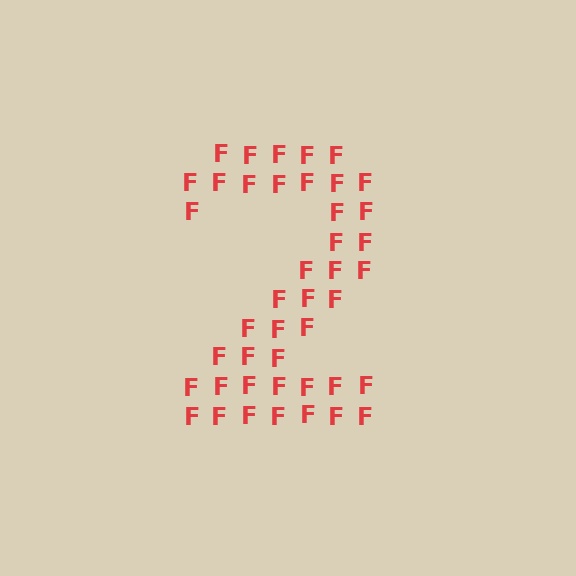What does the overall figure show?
The overall figure shows the digit 2.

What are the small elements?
The small elements are letter F's.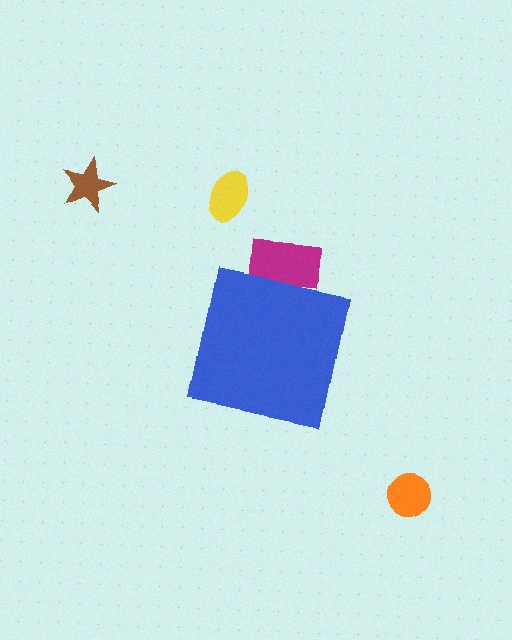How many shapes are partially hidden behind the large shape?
1 shape is partially hidden.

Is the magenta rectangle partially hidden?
Yes, the magenta rectangle is partially hidden behind the blue square.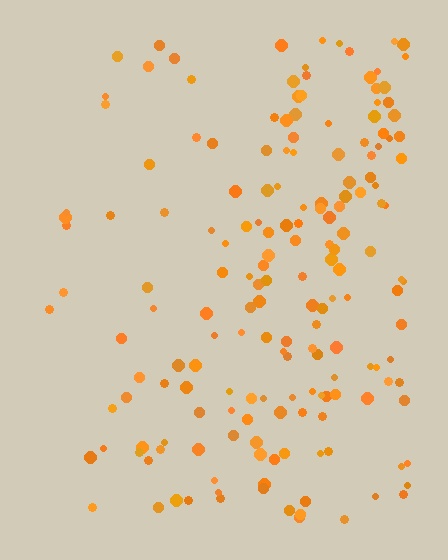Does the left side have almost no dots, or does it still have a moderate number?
Still a moderate number, just noticeably fewer than the right.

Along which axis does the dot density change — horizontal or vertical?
Horizontal.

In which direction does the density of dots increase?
From left to right, with the right side densest.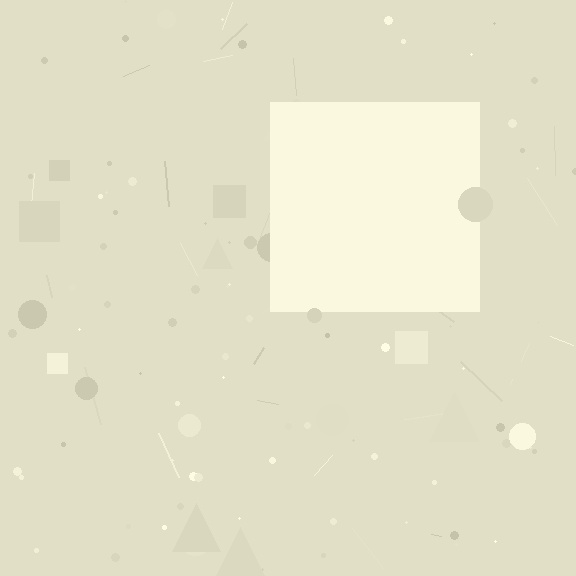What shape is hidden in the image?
A square is hidden in the image.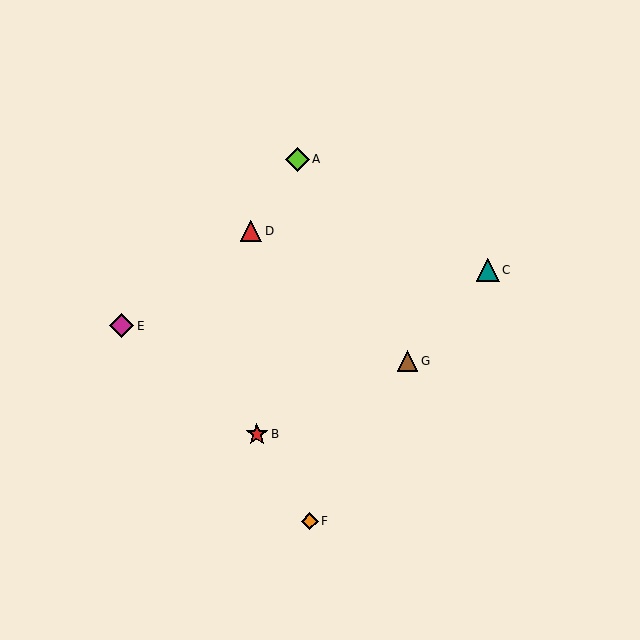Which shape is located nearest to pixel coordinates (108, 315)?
The magenta diamond (labeled E) at (122, 326) is nearest to that location.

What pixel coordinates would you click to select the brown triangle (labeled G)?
Click at (408, 361) to select the brown triangle G.